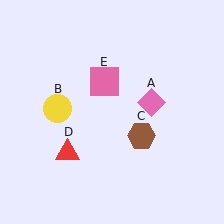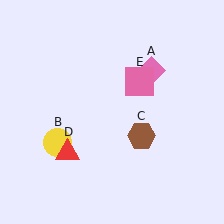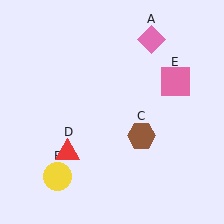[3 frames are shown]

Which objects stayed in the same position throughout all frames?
Brown hexagon (object C) and red triangle (object D) remained stationary.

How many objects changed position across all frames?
3 objects changed position: pink diamond (object A), yellow circle (object B), pink square (object E).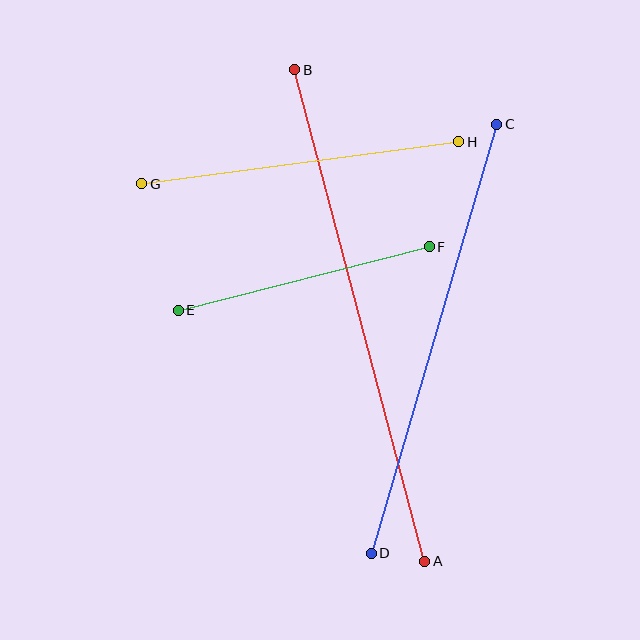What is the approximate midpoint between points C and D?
The midpoint is at approximately (434, 339) pixels.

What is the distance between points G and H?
The distance is approximately 320 pixels.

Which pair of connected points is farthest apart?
Points A and B are farthest apart.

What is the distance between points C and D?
The distance is approximately 447 pixels.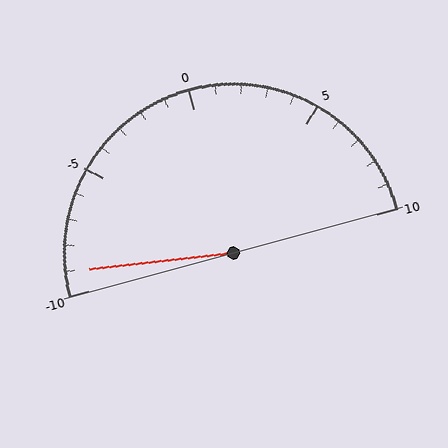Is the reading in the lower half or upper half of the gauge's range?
The reading is in the lower half of the range (-10 to 10).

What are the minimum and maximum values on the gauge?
The gauge ranges from -10 to 10.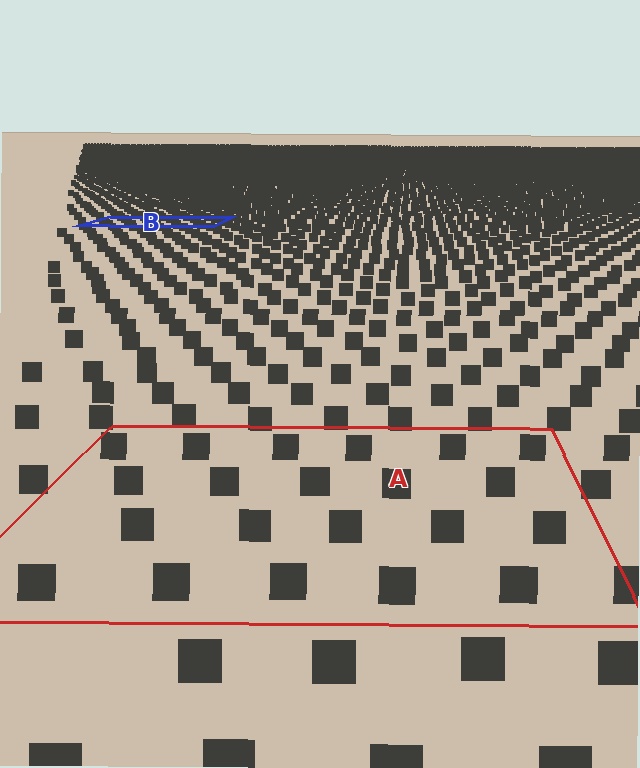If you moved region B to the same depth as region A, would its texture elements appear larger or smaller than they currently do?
They would appear larger. At a closer depth, the same texture elements are projected at a bigger on-screen size.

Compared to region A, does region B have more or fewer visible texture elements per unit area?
Region B has more texture elements per unit area — they are packed more densely because it is farther away.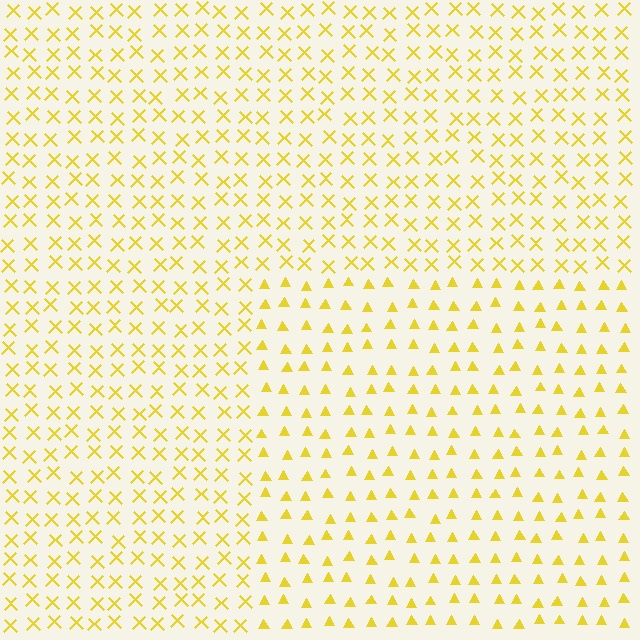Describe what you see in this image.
The image is filled with small yellow elements arranged in a uniform grid. A rectangle-shaped region contains triangles, while the surrounding area contains X marks. The boundary is defined purely by the change in element shape.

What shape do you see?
I see a rectangle.